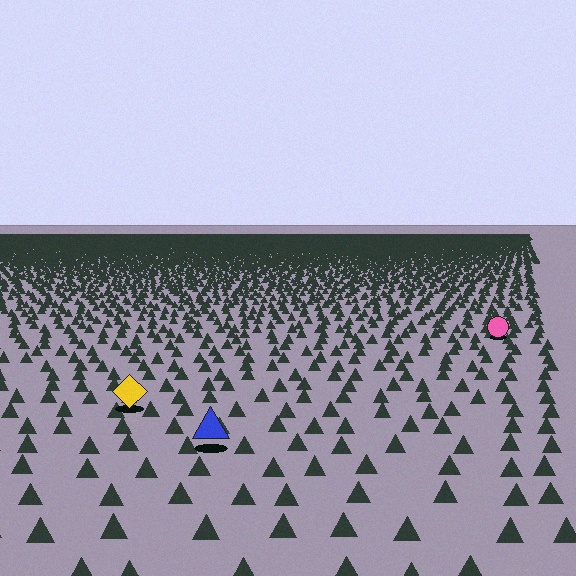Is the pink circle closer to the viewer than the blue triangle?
No. The blue triangle is closer — you can tell from the texture gradient: the ground texture is coarser near it.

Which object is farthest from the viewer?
The pink circle is farthest from the viewer. It appears smaller and the ground texture around it is denser.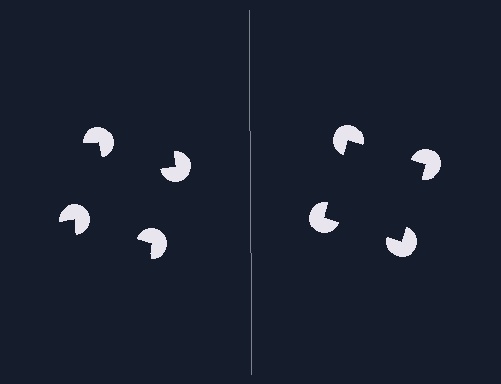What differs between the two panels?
The pac-man discs are positioned identically on both sides; only the wedge orientations differ. On the right they align to a square; on the left they are misaligned.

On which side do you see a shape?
An illusory square appears on the right side. On the left side the wedge cuts are rotated, so no coherent shape forms.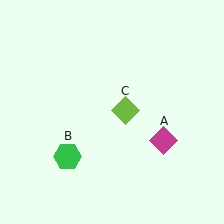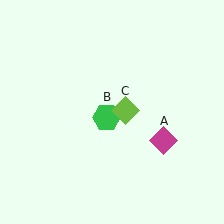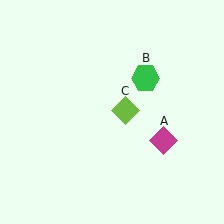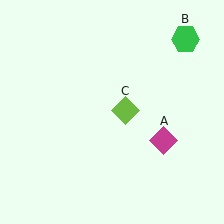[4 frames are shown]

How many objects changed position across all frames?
1 object changed position: green hexagon (object B).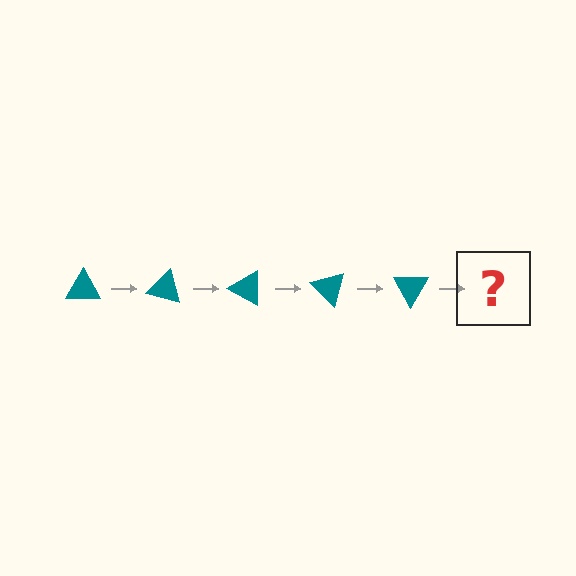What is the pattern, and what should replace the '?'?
The pattern is that the triangle rotates 15 degrees each step. The '?' should be a teal triangle rotated 75 degrees.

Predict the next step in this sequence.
The next step is a teal triangle rotated 75 degrees.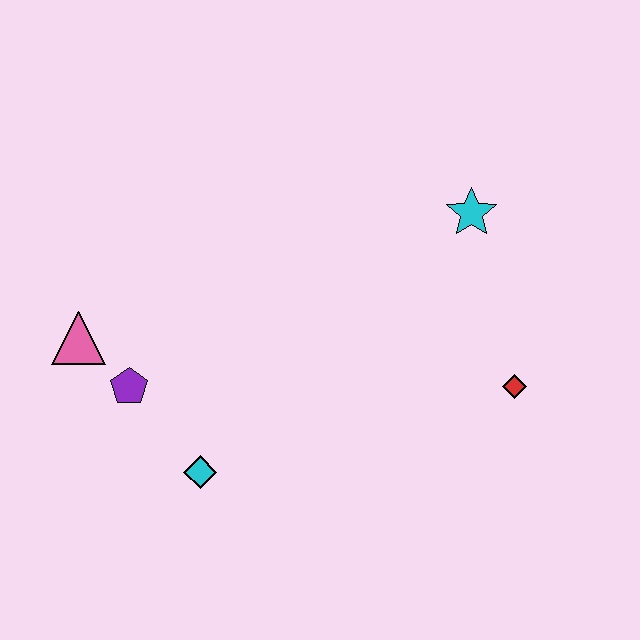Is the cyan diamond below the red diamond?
Yes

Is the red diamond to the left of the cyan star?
No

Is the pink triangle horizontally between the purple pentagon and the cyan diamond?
No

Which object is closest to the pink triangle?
The purple pentagon is closest to the pink triangle.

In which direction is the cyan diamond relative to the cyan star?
The cyan diamond is to the left of the cyan star.